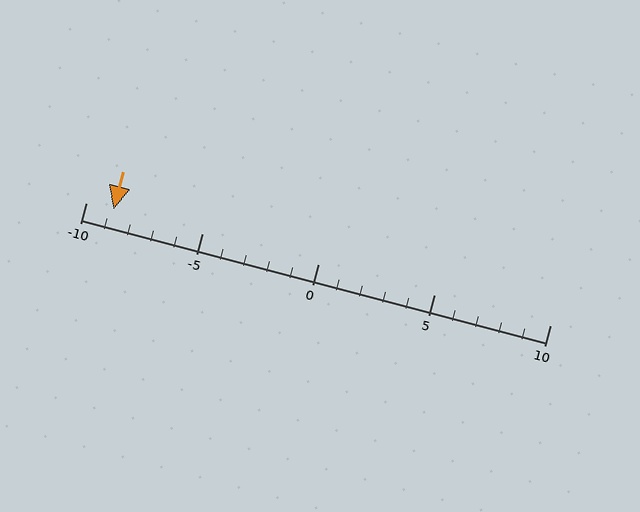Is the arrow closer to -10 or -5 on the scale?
The arrow is closer to -10.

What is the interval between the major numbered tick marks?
The major tick marks are spaced 5 units apart.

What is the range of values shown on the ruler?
The ruler shows values from -10 to 10.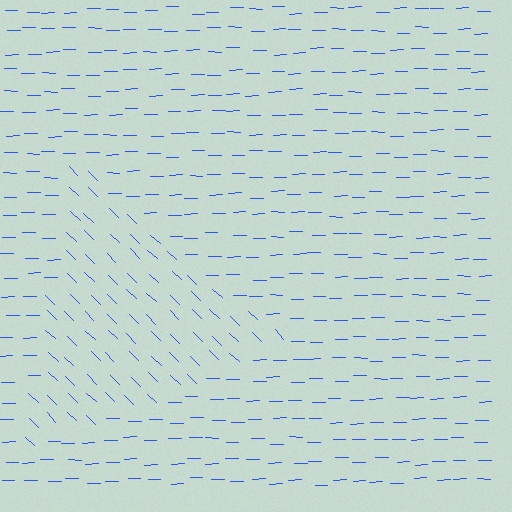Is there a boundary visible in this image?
Yes, there is a texture boundary formed by a change in line orientation.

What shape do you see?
I see a triangle.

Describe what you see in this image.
The image is filled with small blue line segments. A triangle region in the image has lines oriented differently from the surrounding lines, creating a visible texture boundary.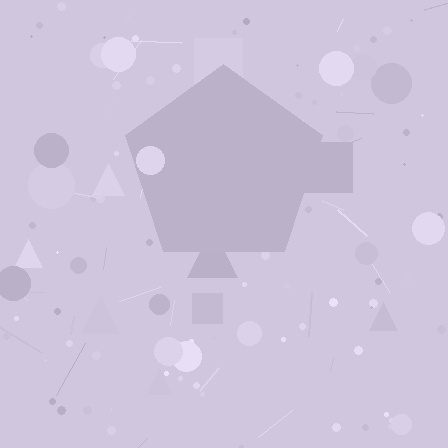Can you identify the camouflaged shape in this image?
The camouflaged shape is a pentagon.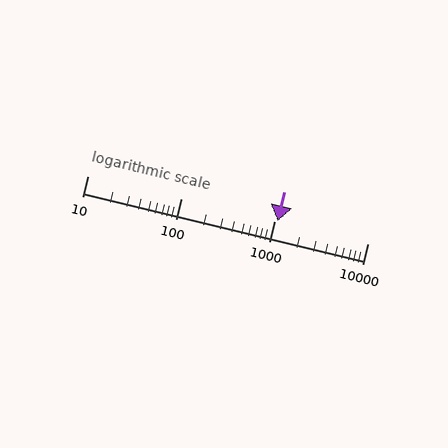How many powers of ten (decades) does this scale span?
The scale spans 3 decades, from 10 to 10000.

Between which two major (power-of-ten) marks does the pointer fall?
The pointer is between 1000 and 10000.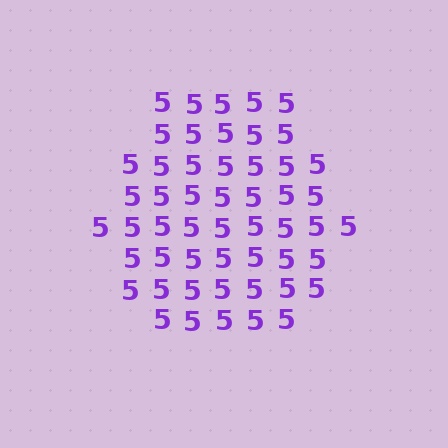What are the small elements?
The small elements are digit 5's.